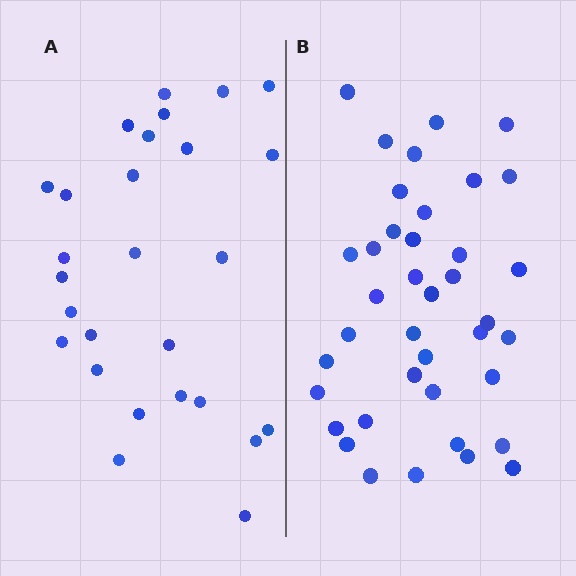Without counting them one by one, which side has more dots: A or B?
Region B (the right region) has more dots.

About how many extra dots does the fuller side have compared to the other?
Region B has roughly 12 or so more dots than region A.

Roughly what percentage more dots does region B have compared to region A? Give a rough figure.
About 45% more.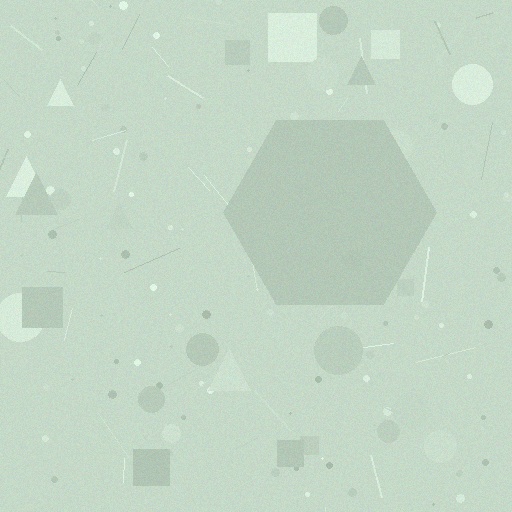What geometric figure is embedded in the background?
A hexagon is embedded in the background.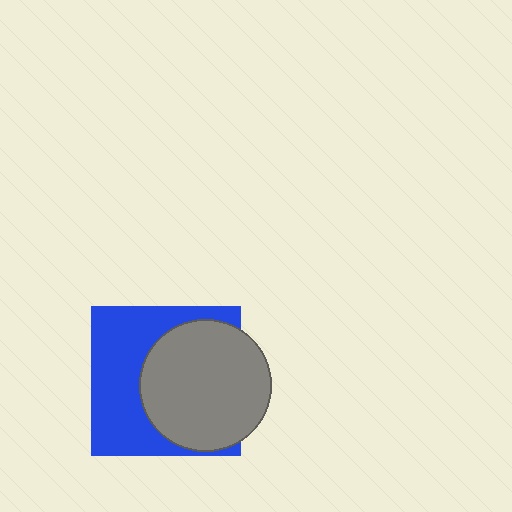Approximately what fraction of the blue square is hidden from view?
Roughly 51% of the blue square is hidden behind the gray circle.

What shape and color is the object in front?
The object in front is a gray circle.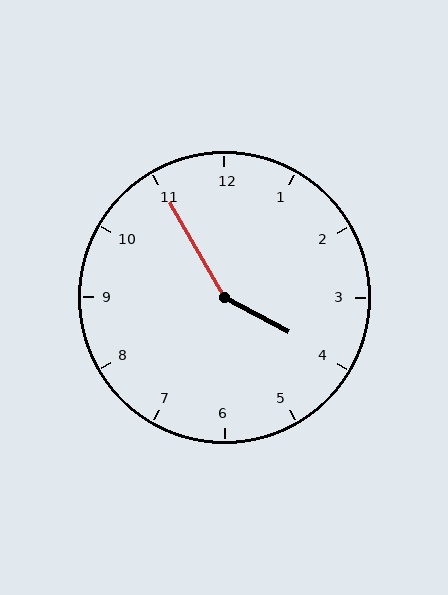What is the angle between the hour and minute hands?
Approximately 148 degrees.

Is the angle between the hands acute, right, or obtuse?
It is obtuse.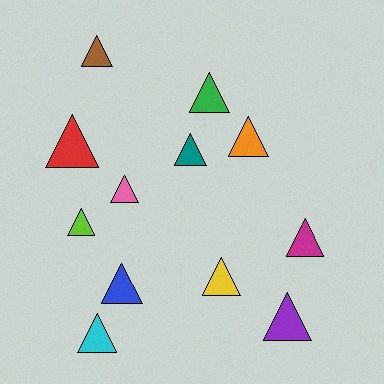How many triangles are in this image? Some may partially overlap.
There are 12 triangles.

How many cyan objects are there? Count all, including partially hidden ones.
There is 1 cyan object.